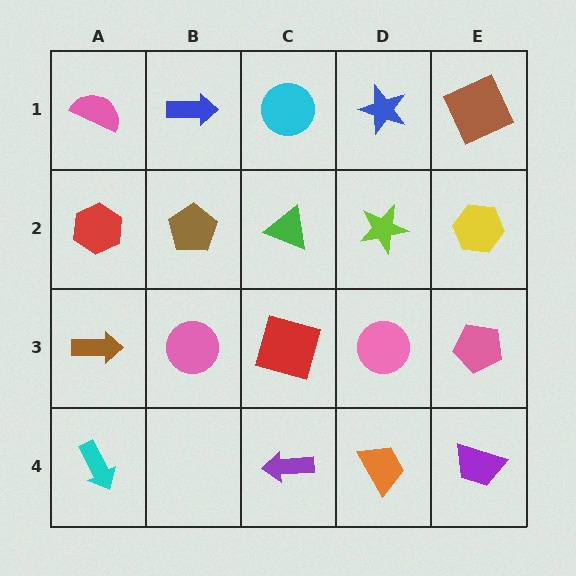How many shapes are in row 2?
5 shapes.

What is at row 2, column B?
A brown pentagon.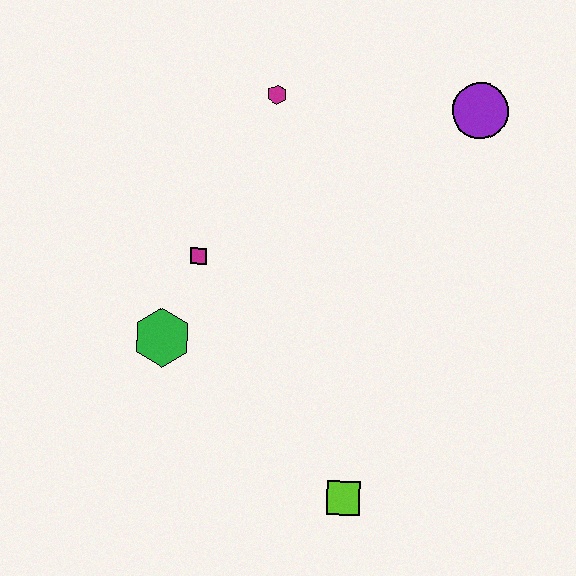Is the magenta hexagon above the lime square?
Yes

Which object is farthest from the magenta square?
The purple circle is farthest from the magenta square.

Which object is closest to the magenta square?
The green hexagon is closest to the magenta square.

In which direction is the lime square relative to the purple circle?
The lime square is below the purple circle.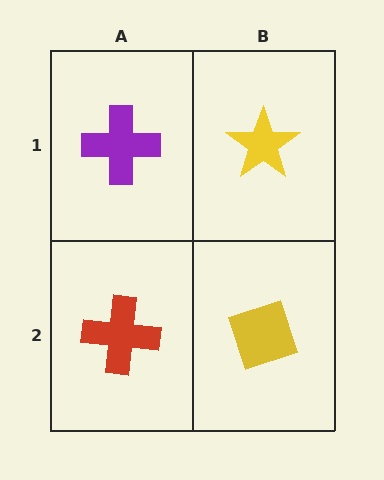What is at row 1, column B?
A yellow star.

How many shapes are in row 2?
2 shapes.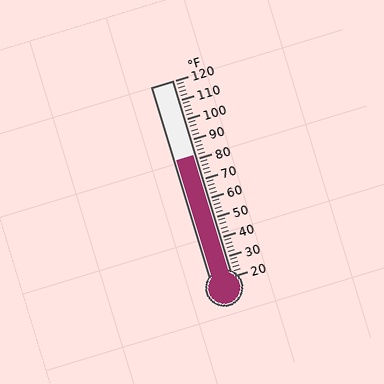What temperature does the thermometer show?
The thermometer shows approximately 82°F.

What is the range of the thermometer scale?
The thermometer scale ranges from 20°F to 120°F.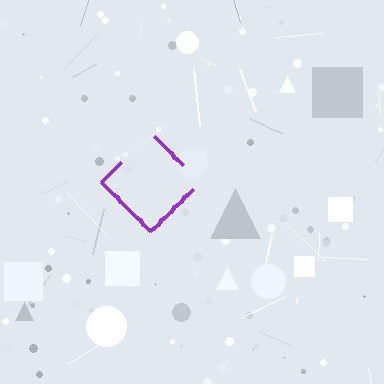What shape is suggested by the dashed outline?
The dashed outline suggests a diamond.